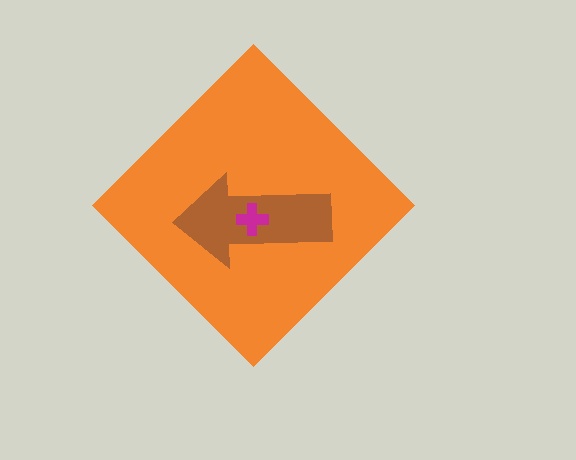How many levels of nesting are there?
3.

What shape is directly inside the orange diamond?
The brown arrow.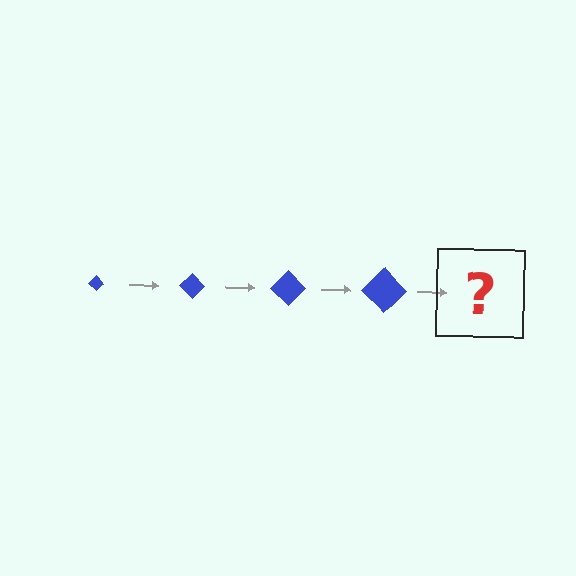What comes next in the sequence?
The next element should be a blue diamond, larger than the previous one.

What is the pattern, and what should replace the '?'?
The pattern is that the diamond gets progressively larger each step. The '?' should be a blue diamond, larger than the previous one.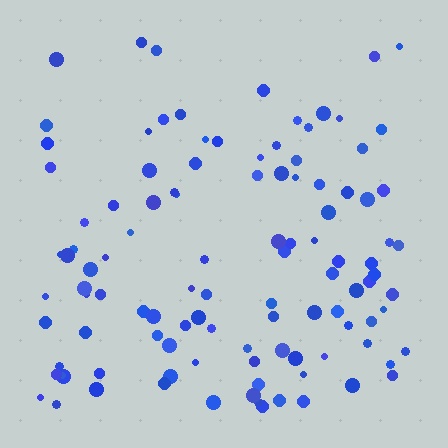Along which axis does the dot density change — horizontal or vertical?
Vertical.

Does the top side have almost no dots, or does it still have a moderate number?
Still a moderate number, just noticeably fewer than the bottom.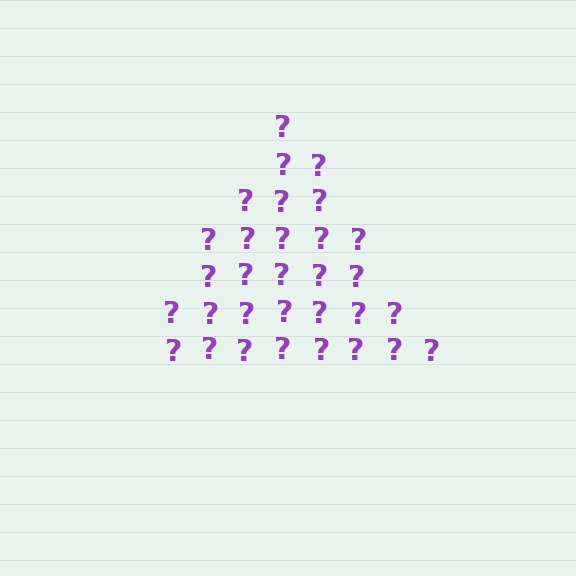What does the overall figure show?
The overall figure shows a triangle.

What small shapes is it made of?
It is made of small question marks.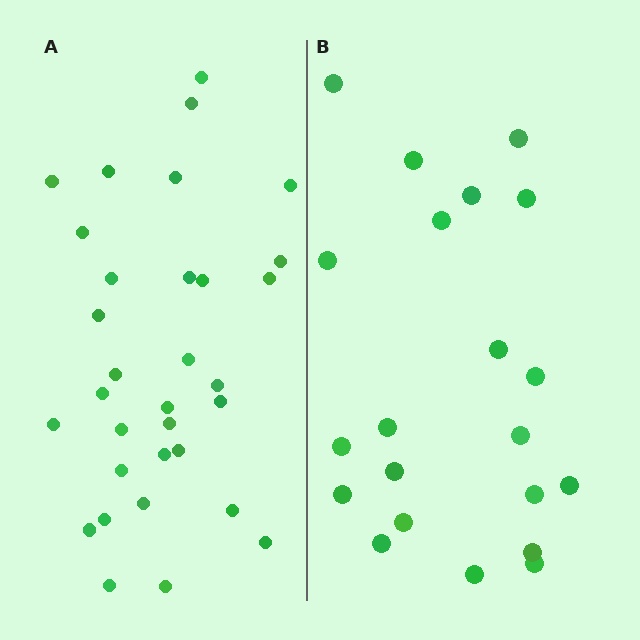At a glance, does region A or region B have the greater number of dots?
Region A (the left region) has more dots.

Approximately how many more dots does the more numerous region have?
Region A has roughly 12 or so more dots than region B.